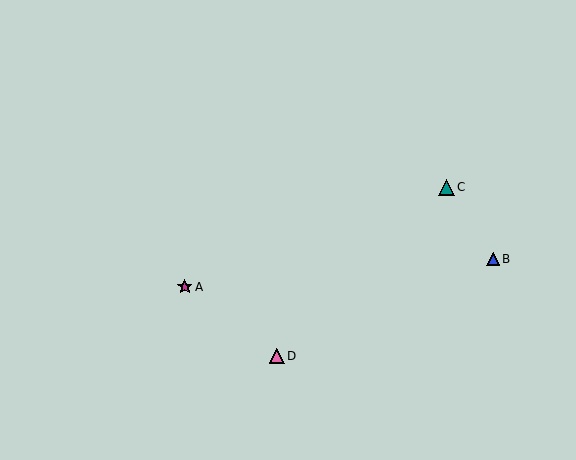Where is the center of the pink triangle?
The center of the pink triangle is at (277, 356).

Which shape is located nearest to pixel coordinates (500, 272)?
The blue triangle (labeled B) at (493, 259) is nearest to that location.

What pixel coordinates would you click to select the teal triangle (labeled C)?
Click at (446, 187) to select the teal triangle C.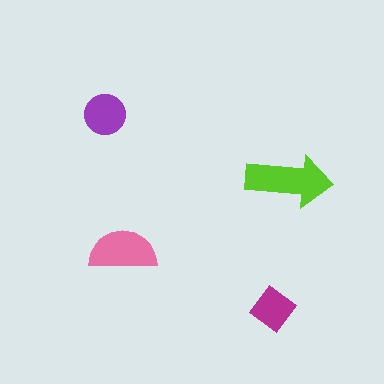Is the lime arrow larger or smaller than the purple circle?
Larger.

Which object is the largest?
The lime arrow.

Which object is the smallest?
The magenta diamond.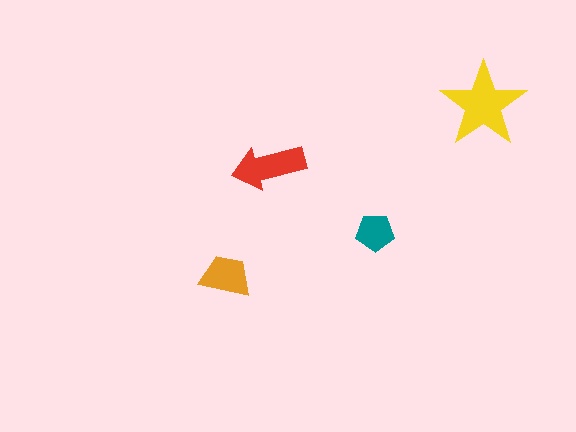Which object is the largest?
The yellow star.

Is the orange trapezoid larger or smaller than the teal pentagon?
Larger.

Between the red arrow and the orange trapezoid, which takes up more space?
The red arrow.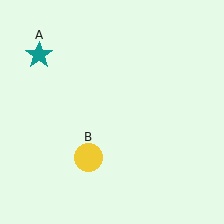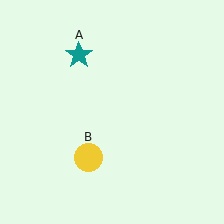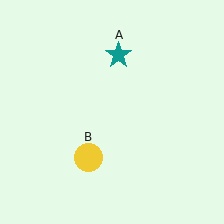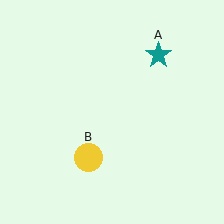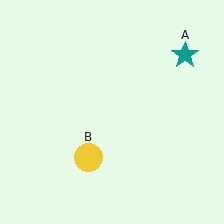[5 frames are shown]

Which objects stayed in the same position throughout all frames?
Yellow circle (object B) remained stationary.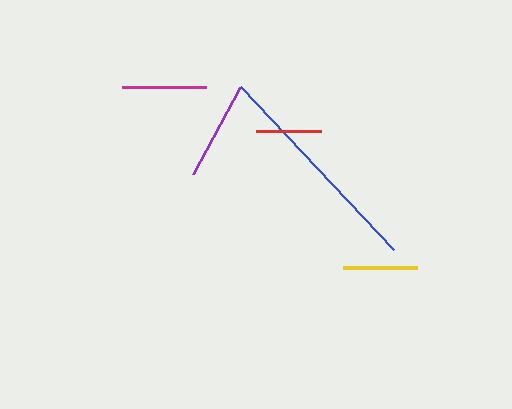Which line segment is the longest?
The blue line is the longest at approximately 224 pixels.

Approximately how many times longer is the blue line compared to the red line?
The blue line is approximately 3.4 times the length of the red line.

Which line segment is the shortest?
The red line is the shortest at approximately 65 pixels.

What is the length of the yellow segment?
The yellow segment is approximately 75 pixels long.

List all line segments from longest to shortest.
From longest to shortest: blue, purple, magenta, yellow, red.